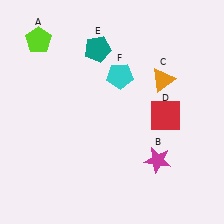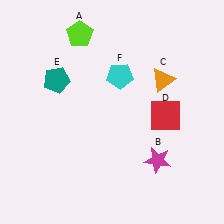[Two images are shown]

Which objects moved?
The objects that moved are: the lime pentagon (A), the teal pentagon (E).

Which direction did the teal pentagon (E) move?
The teal pentagon (E) moved left.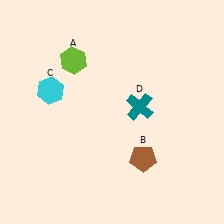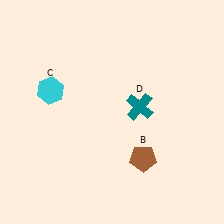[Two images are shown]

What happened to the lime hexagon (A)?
The lime hexagon (A) was removed in Image 2. It was in the top-left area of Image 1.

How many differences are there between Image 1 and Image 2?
There is 1 difference between the two images.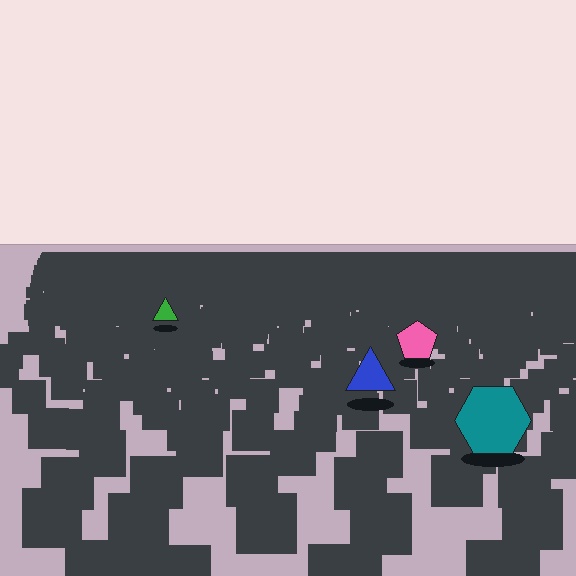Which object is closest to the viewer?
The teal hexagon is closest. The texture marks near it are larger and more spread out.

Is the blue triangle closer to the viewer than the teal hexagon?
No. The teal hexagon is closer — you can tell from the texture gradient: the ground texture is coarser near it.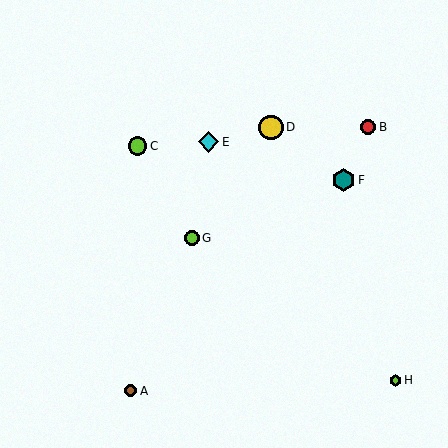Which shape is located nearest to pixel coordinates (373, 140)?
The red circle (labeled B) at (368, 127) is nearest to that location.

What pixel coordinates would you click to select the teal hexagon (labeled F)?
Click at (344, 180) to select the teal hexagon F.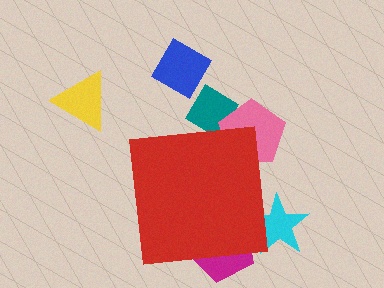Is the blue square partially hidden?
No, the blue square is fully visible.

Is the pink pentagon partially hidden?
Yes, the pink pentagon is partially hidden behind the red square.